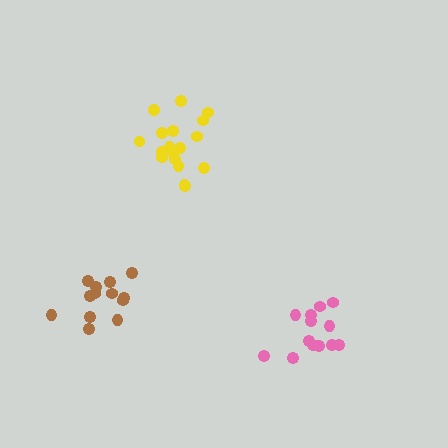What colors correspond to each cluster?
The clusters are colored: yellow, brown, pink.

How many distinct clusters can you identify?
There are 3 distinct clusters.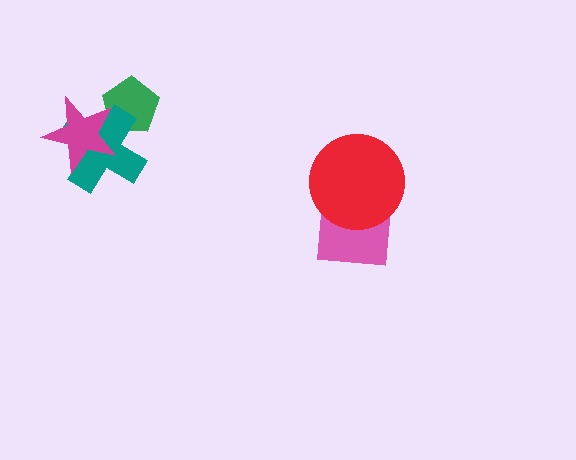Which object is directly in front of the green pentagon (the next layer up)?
The teal cross is directly in front of the green pentagon.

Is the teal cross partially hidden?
Yes, it is partially covered by another shape.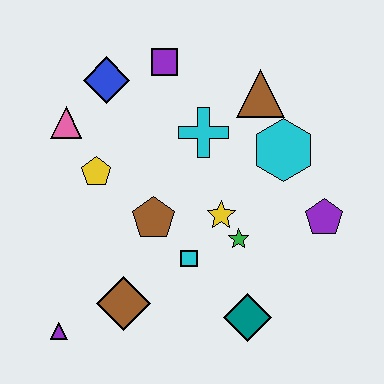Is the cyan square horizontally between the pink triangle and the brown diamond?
No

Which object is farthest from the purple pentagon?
The purple triangle is farthest from the purple pentagon.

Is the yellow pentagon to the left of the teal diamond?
Yes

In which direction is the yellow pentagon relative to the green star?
The yellow pentagon is to the left of the green star.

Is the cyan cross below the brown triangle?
Yes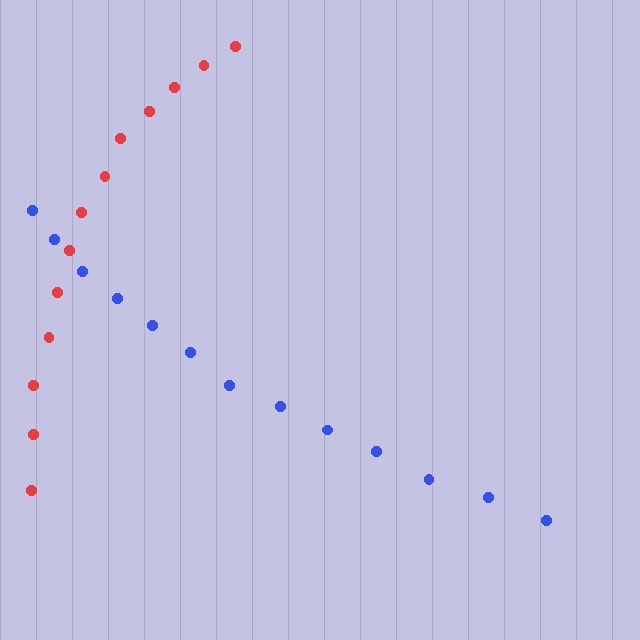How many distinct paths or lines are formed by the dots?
There are 2 distinct paths.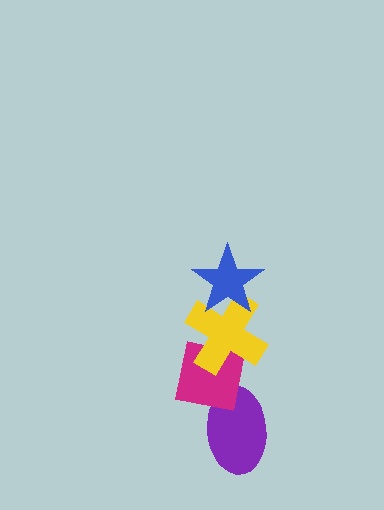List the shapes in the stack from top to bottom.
From top to bottom: the blue star, the yellow cross, the magenta square, the purple ellipse.